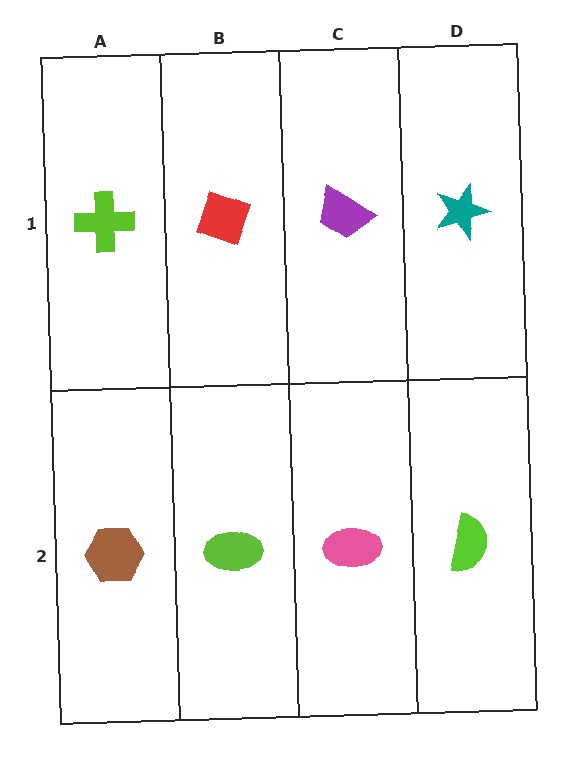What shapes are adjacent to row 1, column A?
A brown hexagon (row 2, column A), a red diamond (row 1, column B).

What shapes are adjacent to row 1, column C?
A pink ellipse (row 2, column C), a red diamond (row 1, column B), a teal star (row 1, column D).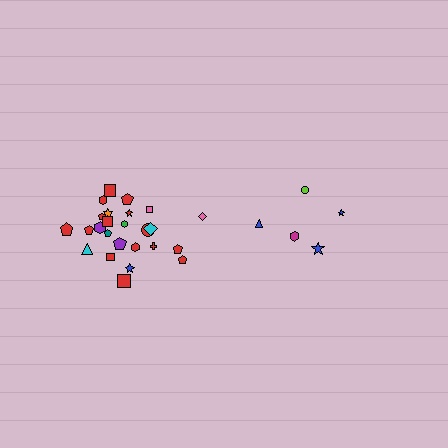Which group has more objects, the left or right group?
The left group.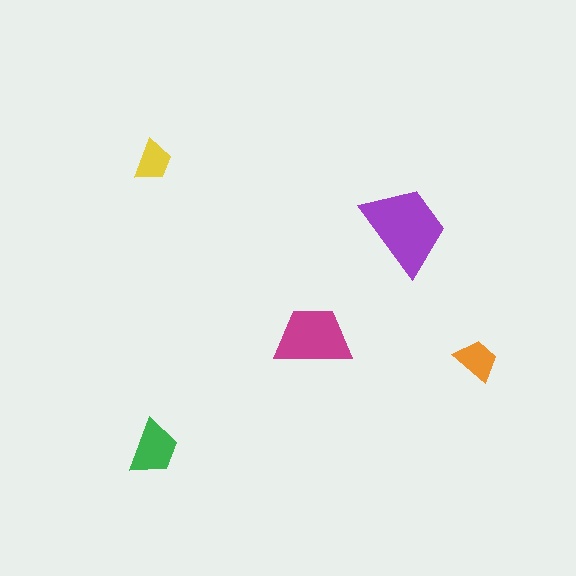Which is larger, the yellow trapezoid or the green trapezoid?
The green one.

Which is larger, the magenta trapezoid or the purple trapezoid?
The purple one.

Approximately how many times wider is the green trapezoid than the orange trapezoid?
About 1.5 times wider.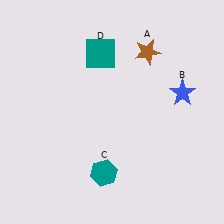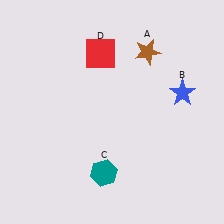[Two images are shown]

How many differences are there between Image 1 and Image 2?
There is 1 difference between the two images.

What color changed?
The square (D) changed from teal in Image 1 to red in Image 2.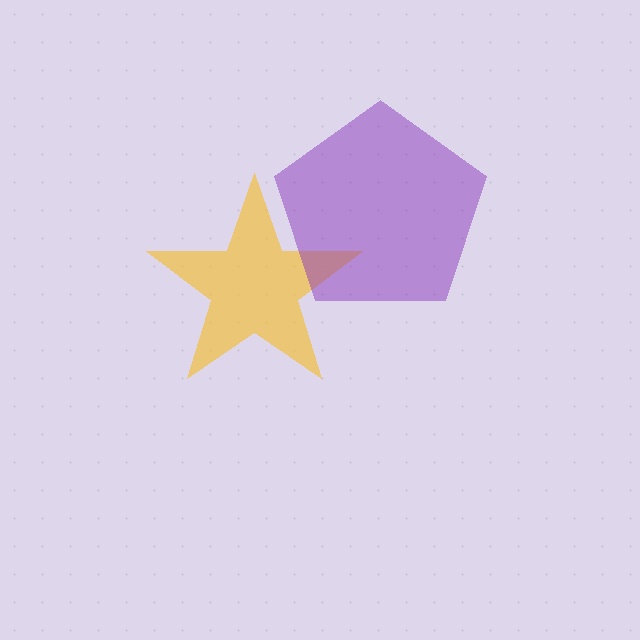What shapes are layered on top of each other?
The layered shapes are: a yellow star, a purple pentagon.